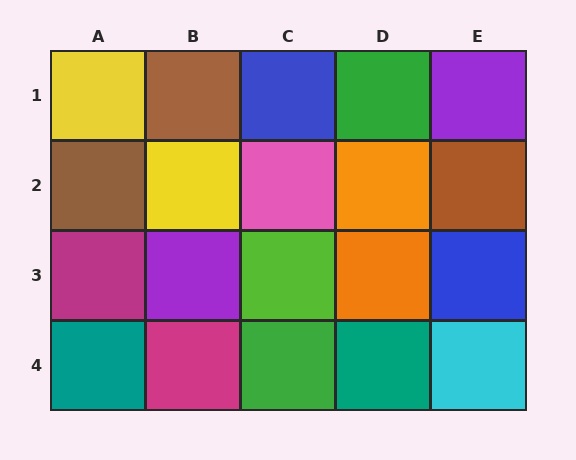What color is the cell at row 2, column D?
Orange.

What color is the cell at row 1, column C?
Blue.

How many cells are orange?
2 cells are orange.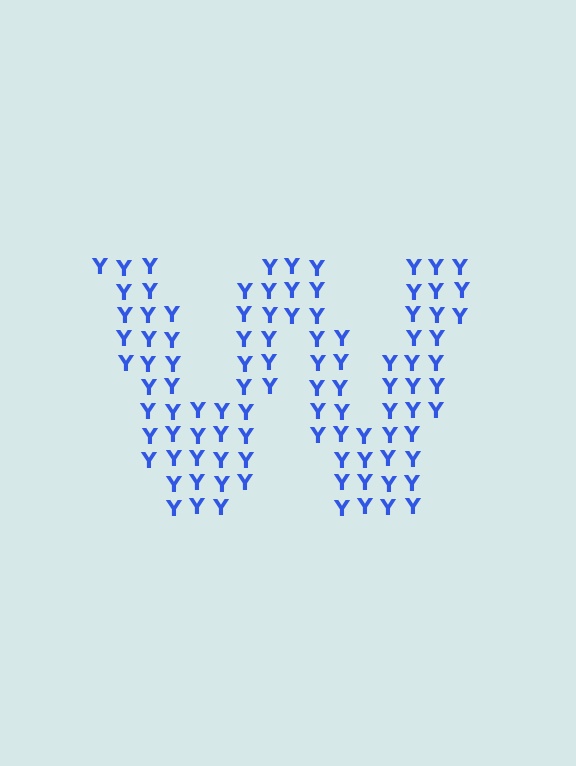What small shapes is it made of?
It is made of small letter Y's.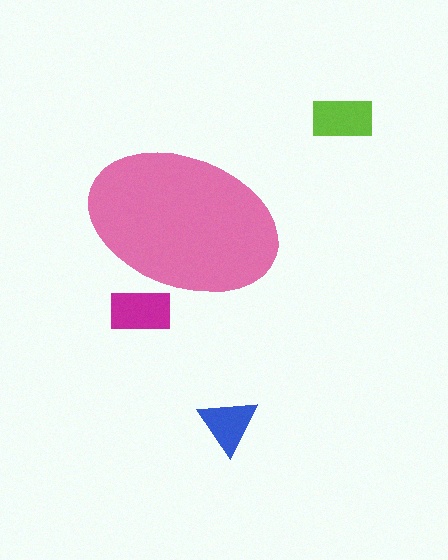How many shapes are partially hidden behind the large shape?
1 shape is partially hidden.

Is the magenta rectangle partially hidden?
Yes, the magenta rectangle is partially hidden behind the pink ellipse.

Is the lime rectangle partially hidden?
No, the lime rectangle is fully visible.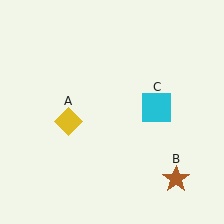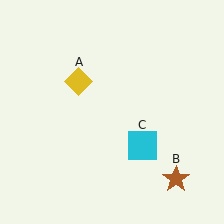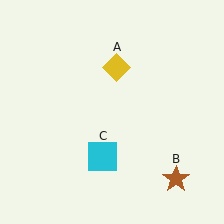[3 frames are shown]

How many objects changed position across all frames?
2 objects changed position: yellow diamond (object A), cyan square (object C).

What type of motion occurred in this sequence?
The yellow diamond (object A), cyan square (object C) rotated clockwise around the center of the scene.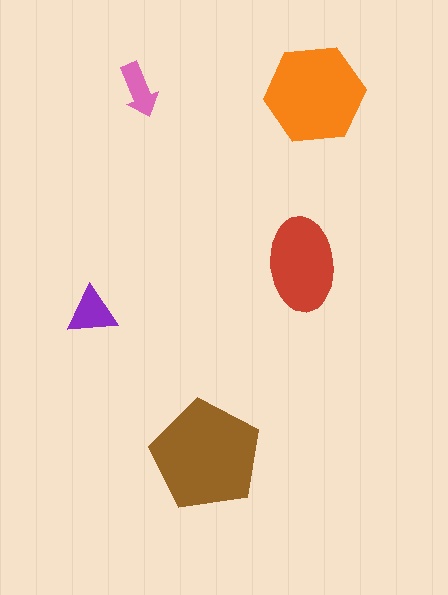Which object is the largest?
The brown pentagon.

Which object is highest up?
The pink arrow is topmost.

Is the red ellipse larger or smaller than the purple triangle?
Larger.